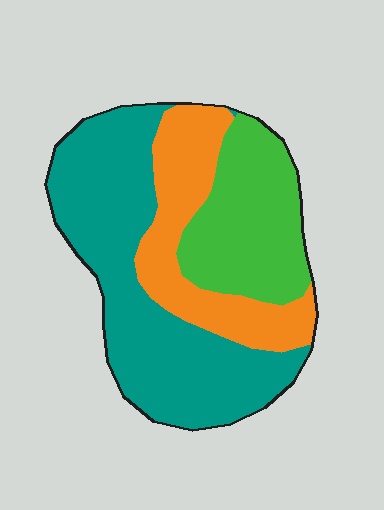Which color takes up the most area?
Teal, at roughly 50%.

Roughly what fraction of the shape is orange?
Orange covers about 25% of the shape.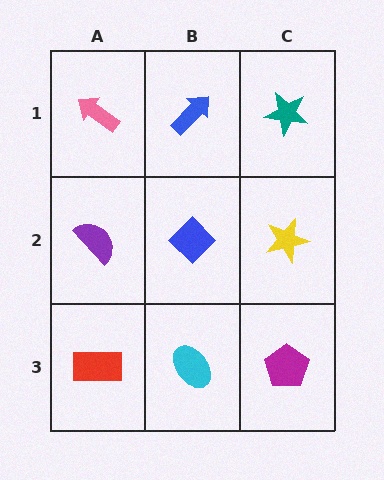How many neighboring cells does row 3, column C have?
2.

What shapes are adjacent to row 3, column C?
A yellow star (row 2, column C), a cyan ellipse (row 3, column B).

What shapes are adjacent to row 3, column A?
A purple semicircle (row 2, column A), a cyan ellipse (row 3, column B).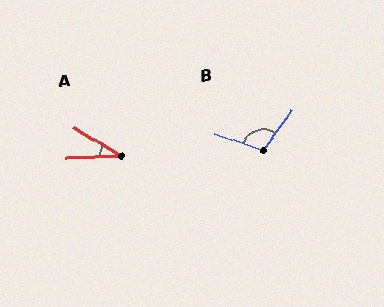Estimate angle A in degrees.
Approximately 33 degrees.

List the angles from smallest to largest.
A (33°), B (106°).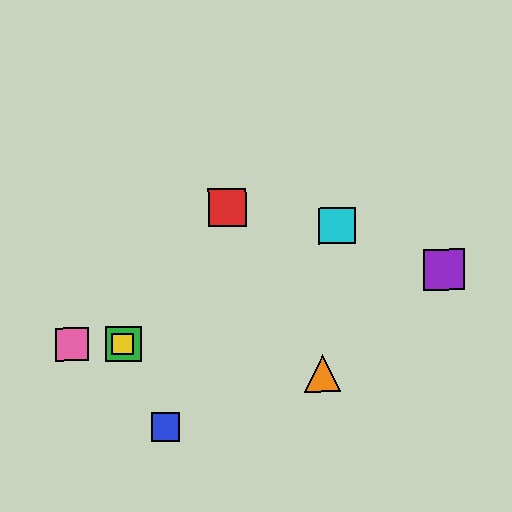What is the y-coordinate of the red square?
The red square is at y≈208.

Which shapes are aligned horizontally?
The green square, the yellow square, the pink square are aligned horizontally.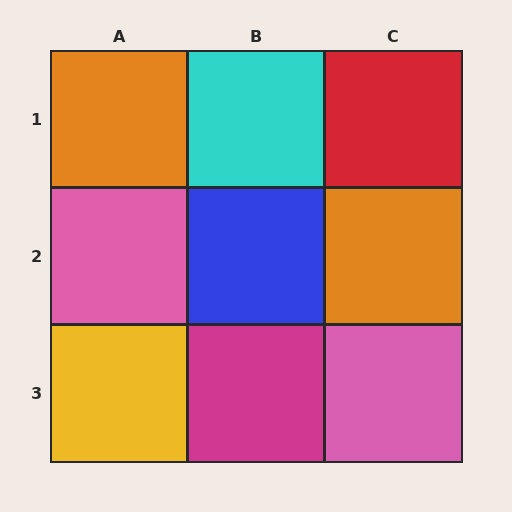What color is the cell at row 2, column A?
Pink.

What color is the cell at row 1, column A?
Orange.